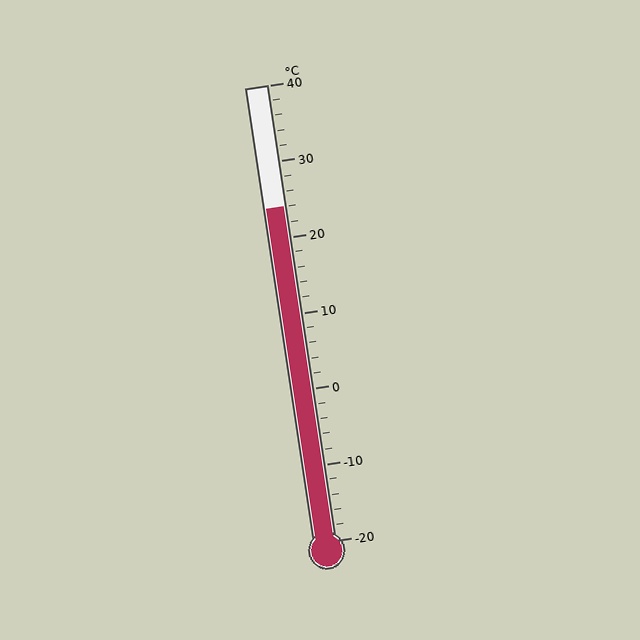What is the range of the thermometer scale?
The thermometer scale ranges from -20°C to 40°C.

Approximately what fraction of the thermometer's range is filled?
The thermometer is filled to approximately 75% of its range.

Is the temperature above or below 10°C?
The temperature is above 10°C.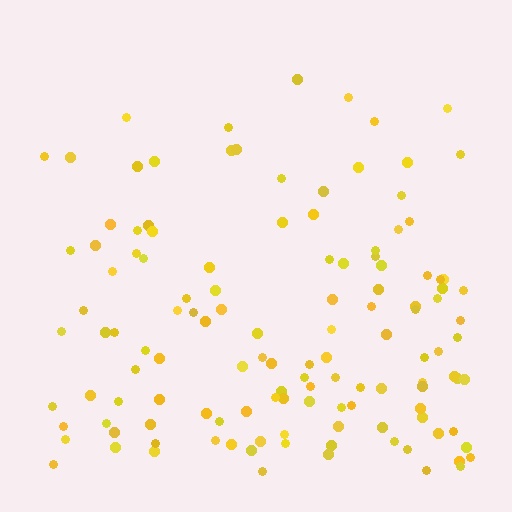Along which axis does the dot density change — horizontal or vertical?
Vertical.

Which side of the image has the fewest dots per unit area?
The top.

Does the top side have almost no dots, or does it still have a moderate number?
Still a moderate number, just noticeably fewer than the bottom.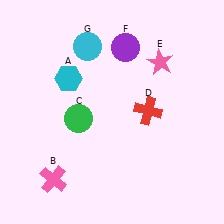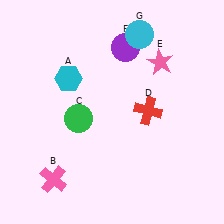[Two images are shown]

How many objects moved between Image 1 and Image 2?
1 object moved between the two images.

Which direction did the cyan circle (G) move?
The cyan circle (G) moved right.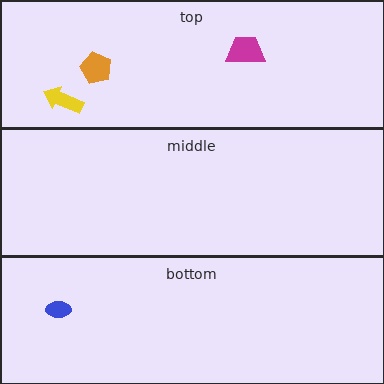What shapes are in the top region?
The yellow arrow, the magenta trapezoid, the orange pentagon.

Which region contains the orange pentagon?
The top region.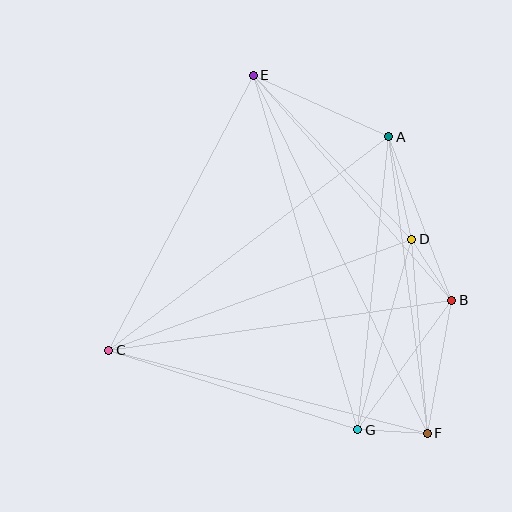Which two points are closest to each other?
Points F and G are closest to each other.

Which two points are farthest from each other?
Points E and F are farthest from each other.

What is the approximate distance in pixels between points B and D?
The distance between B and D is approximately 73 pixels.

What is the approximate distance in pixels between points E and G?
The distance between E and G is approximately 369 pixels.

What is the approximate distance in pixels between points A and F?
The distance between A and F is approximately 299 pixels.